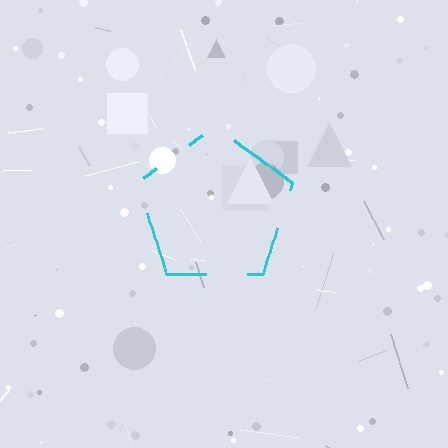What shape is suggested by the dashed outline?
The dashed outline suggests a pentagon.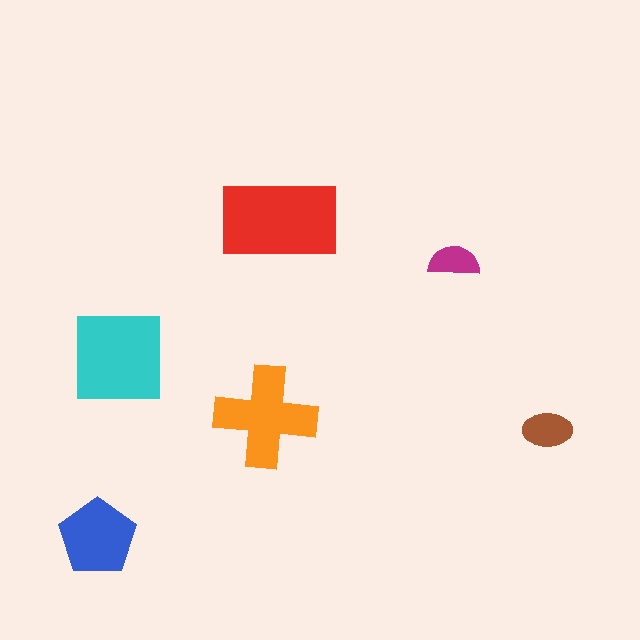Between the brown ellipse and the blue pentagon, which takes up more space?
The blue pentagon.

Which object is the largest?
The red rectangle.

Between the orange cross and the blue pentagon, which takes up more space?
The orange cross.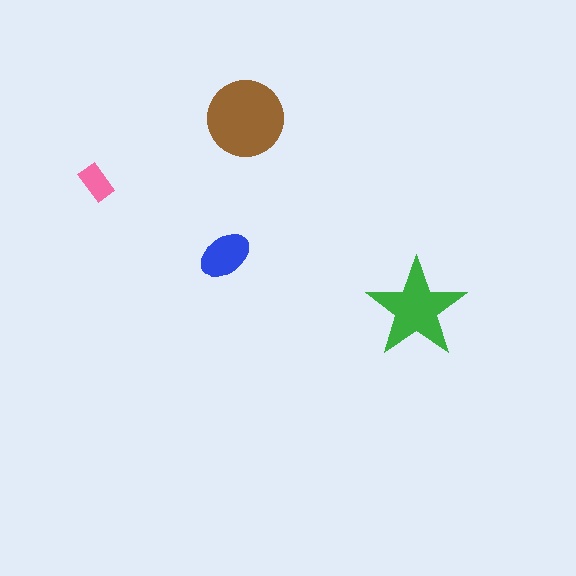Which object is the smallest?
The pink rectangle.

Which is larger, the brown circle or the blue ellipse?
The brown circle.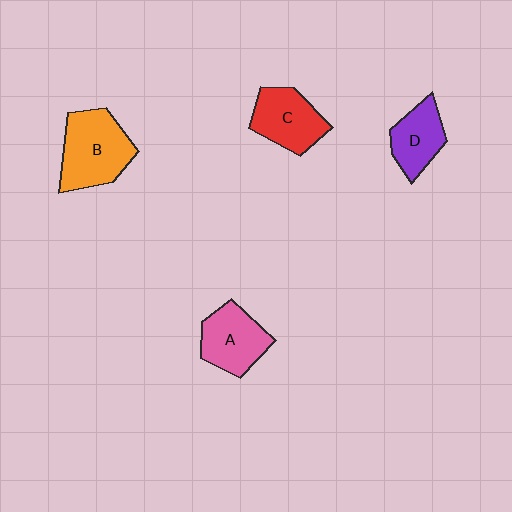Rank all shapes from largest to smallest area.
From largest to smallest: B (orange), C (red), A (pink), D (purple).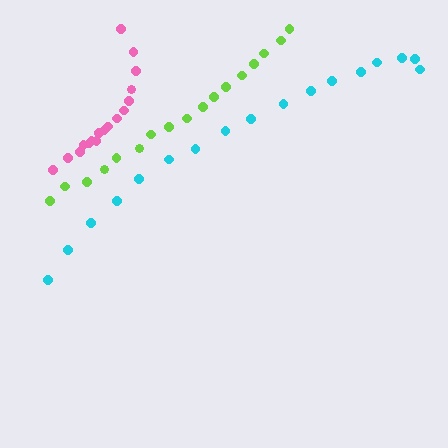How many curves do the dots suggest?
There are 3 distinct paths.